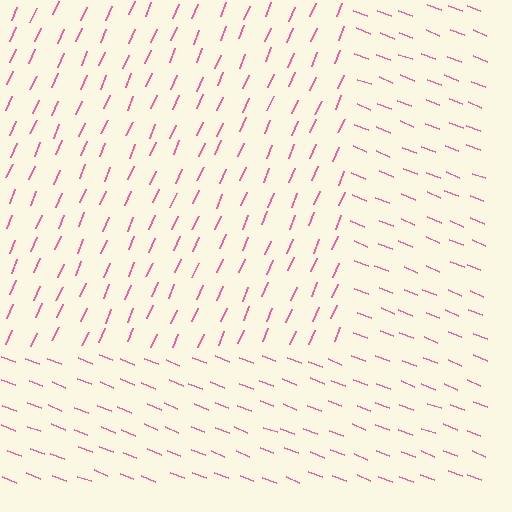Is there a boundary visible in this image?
Yes, there is a texture boundary formed by a change in line orientation.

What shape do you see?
I see a rectangle.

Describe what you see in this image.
The image is filled with small pink line segments. A rectangle region in the image has lines oriented differently from the surrounding lines, creating a visible texture boundary.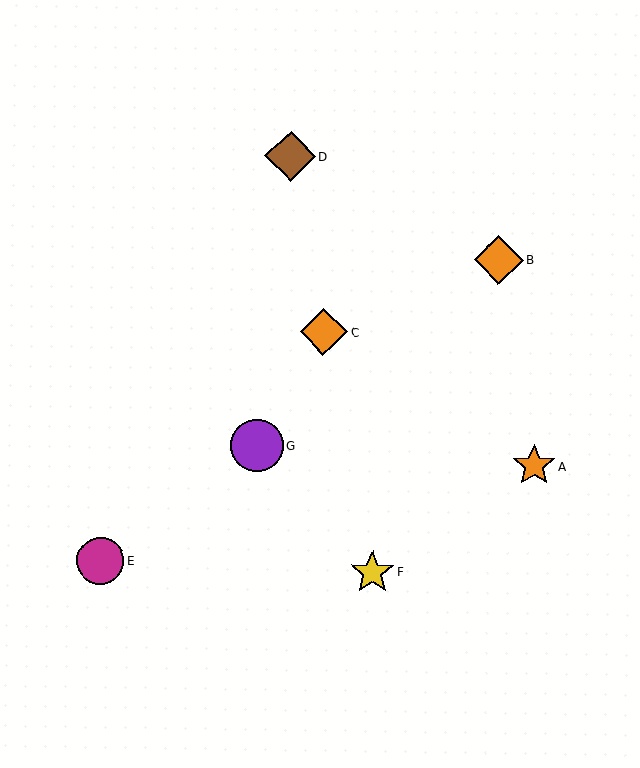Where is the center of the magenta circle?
The center of the magenta circle is at (101, 561).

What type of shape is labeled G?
Shape G is a purple circle.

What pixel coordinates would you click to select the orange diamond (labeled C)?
Click at (324, 332) to select the orange diamond C.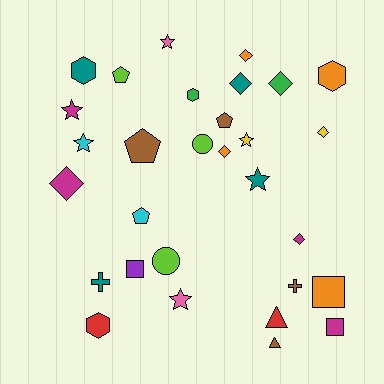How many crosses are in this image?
There are 2 crosses.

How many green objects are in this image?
There are 2 green objects.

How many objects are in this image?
There are 30 objects.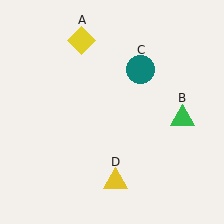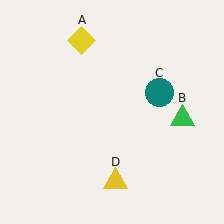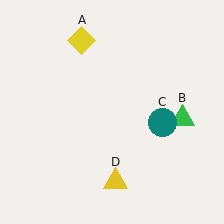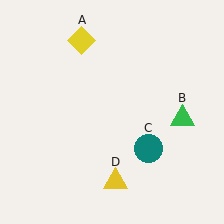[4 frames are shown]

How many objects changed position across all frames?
1 object changed position: teal circle (object C).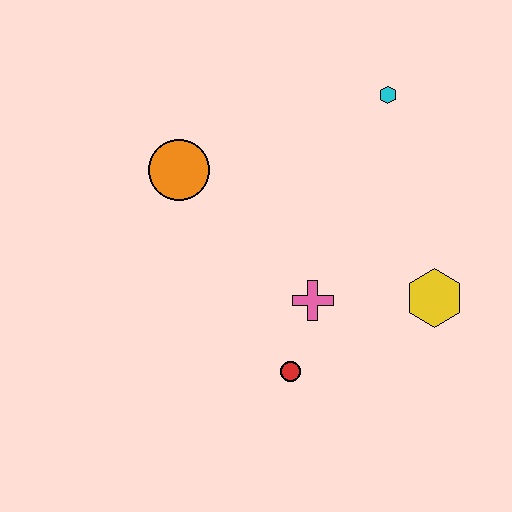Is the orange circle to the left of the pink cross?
Yes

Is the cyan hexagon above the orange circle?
Yes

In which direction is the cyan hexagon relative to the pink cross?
The cyan hexagon is above the pink cross.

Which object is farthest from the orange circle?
The yellow hexagon is farthest from the orange circle.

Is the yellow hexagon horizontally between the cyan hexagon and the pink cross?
No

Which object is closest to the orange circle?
The pink cross is closest to the orange circle.